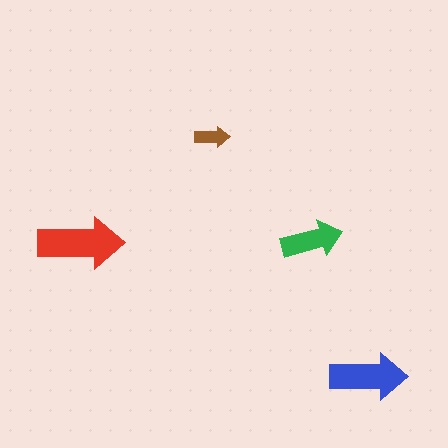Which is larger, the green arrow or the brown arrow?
The green one.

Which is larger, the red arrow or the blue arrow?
The red one.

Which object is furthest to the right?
The blue arrow is rightmost.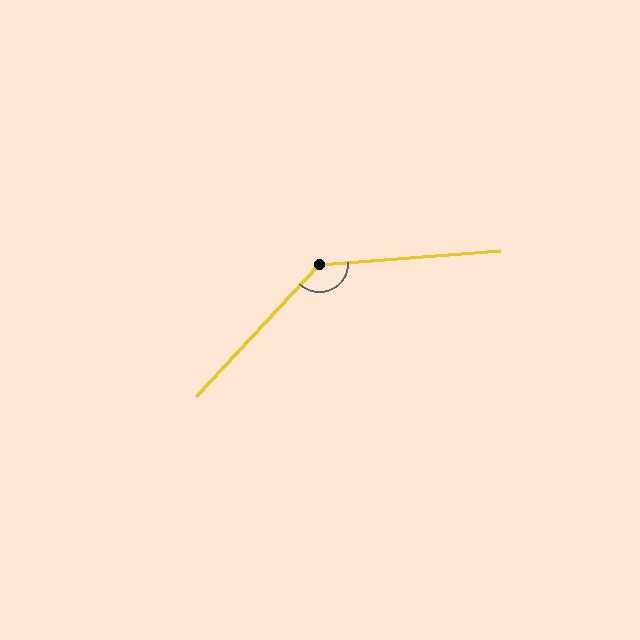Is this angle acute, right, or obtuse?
It is obtuse.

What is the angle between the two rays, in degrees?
Approximately 137 degrees.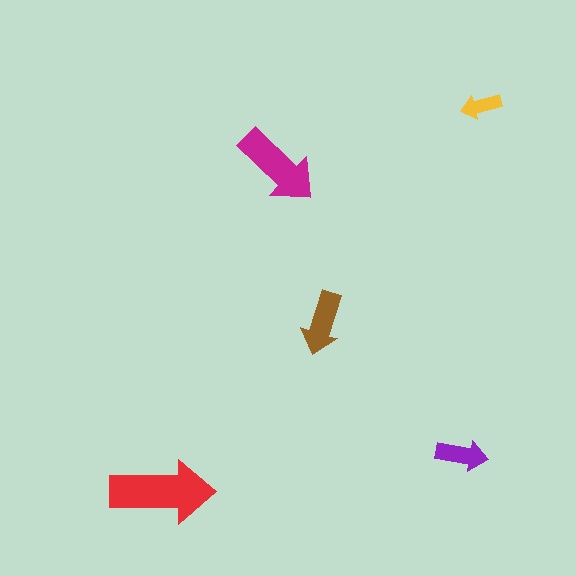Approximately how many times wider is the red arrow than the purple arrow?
About 2 times wider.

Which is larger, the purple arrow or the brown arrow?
The brown one.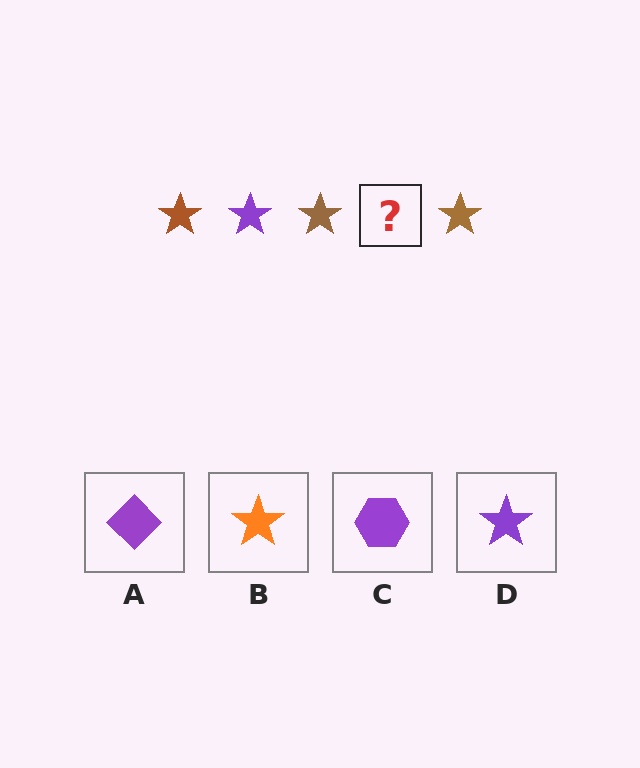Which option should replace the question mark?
Option D.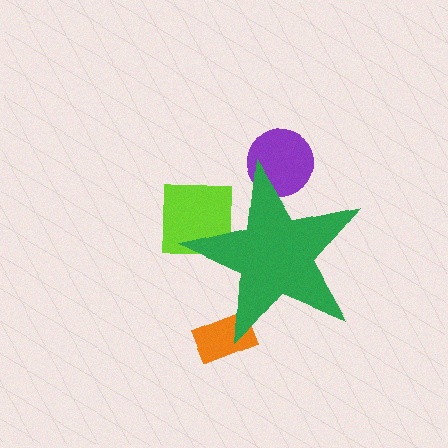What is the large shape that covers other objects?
A green star.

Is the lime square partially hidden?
Yes, the lime square is partially hidden behind the green star.